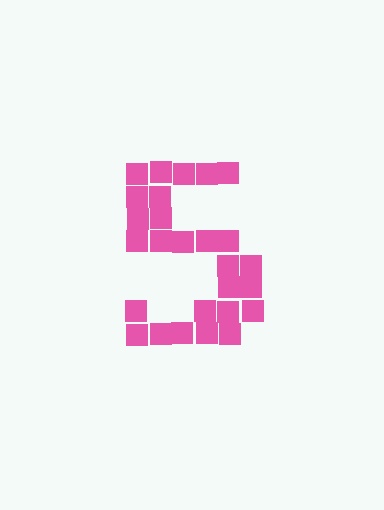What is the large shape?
The large shape is the digit 5.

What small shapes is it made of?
It is made of small squares.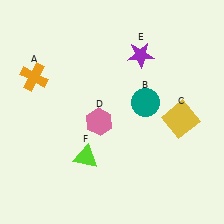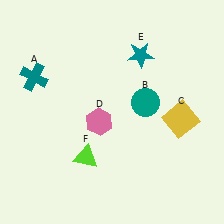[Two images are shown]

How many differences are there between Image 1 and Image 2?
There are 2 differences between the two images.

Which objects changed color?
A changed from orange to teal. E changed from purple to teal.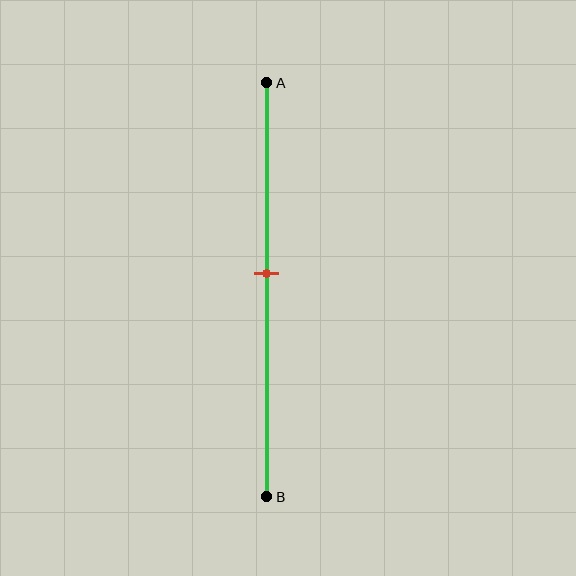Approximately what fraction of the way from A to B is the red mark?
The red mark is approximately 45% of the way from A to B.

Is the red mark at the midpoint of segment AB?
No, the mark is at about 45% from A, not at the 50% midpoint.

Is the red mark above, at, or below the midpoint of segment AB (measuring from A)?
The red mark is above the midpoint of segment AB.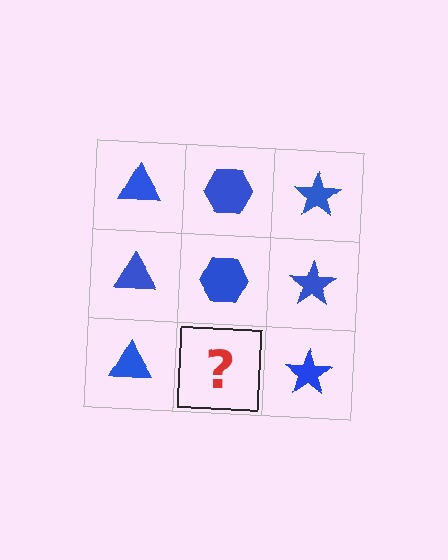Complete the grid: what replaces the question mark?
The question mark should be replaced with a blue hexagon.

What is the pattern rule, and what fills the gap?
The rule is that each column has a consistent shape. The gap should be filled with a blue hexagon.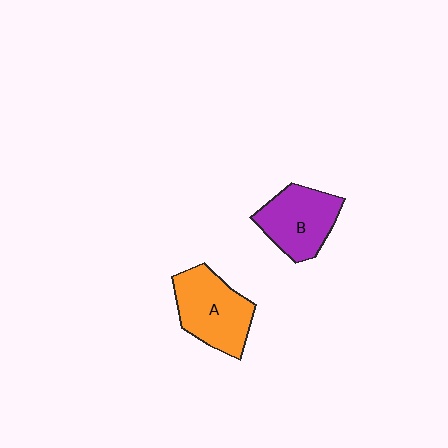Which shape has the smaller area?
Shape B (purple).